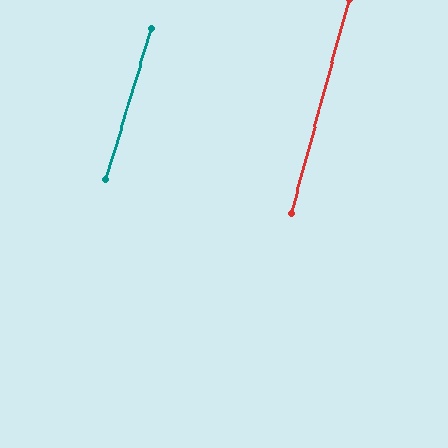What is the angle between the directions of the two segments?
Approximately 2 degrees.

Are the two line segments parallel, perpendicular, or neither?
Parallel — their directions differ by only 1.7°.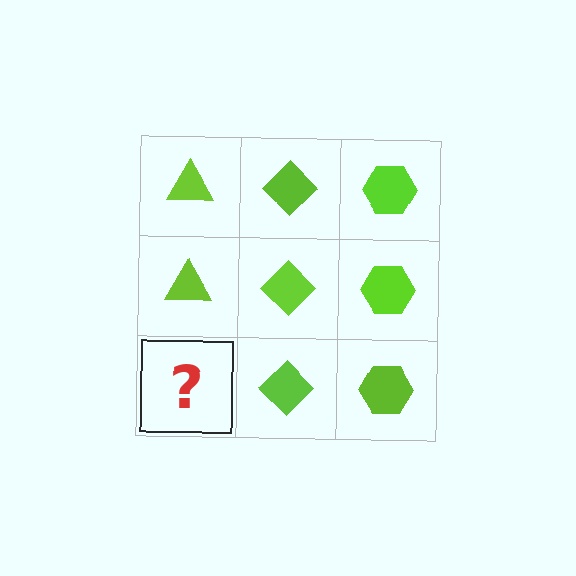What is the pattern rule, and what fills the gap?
The rule is that each column has a consistent shape. The gap should be filled with a lime triangle.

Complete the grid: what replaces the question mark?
The question mark should be replaced with a lime triangle.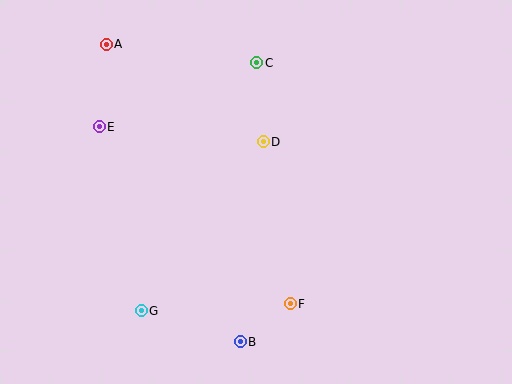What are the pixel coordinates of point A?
Point A is at (106, 44).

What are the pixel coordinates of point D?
Point D is at (263, 142).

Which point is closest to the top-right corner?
Point C is closest to the top-right corner.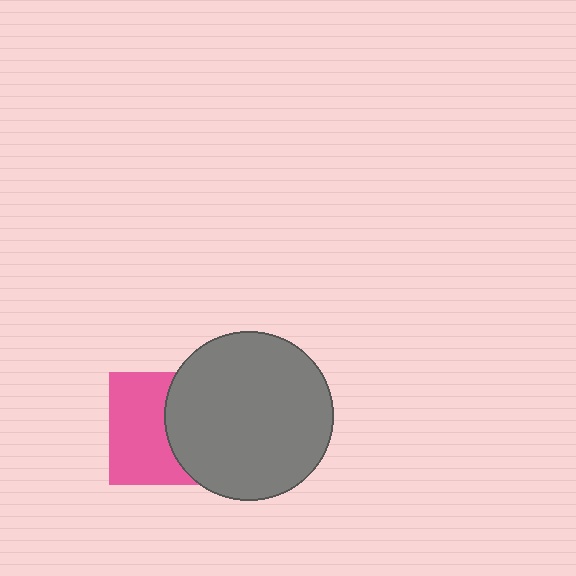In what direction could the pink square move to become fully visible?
The pink square could move left. That would shift it out from behind the gray circle entirely.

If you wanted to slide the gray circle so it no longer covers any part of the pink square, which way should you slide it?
Slide it right — that is the most direct way to separate the two shapes.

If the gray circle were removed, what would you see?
You would see the complete pink square.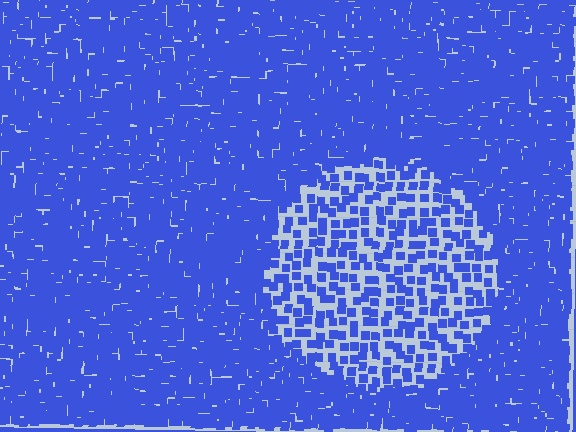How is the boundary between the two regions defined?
The boundary is defined by a change in element density (approximately 2.5x ratio). All elements are the same color, size, and shape.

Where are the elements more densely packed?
The elements are more densely packed outside the circle boundary.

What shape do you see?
I see a circle.